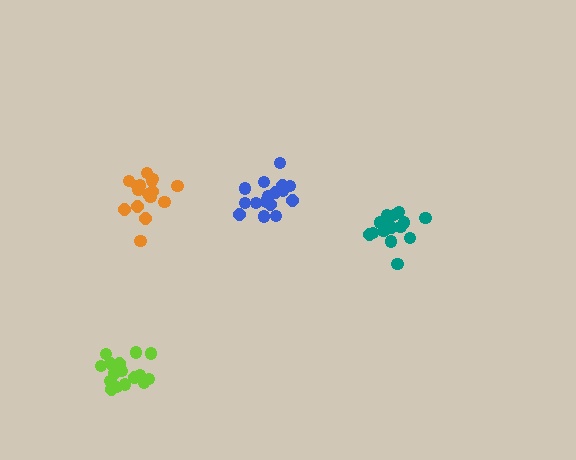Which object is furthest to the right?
The teal cluster is rightmost.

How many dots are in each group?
Group 1: 16 dots, Group 2: 16 dots, Group 3: 17 dots, Group 4: 16 dots (65 total).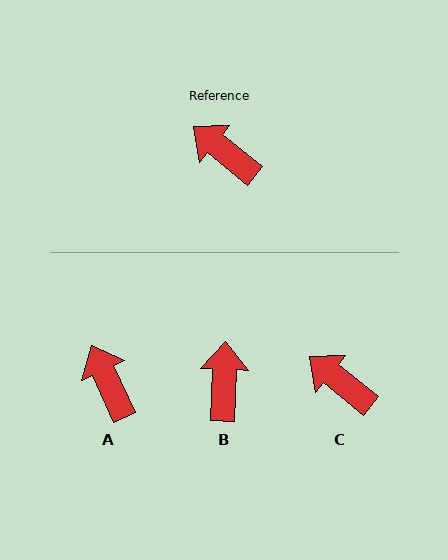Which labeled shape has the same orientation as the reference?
C.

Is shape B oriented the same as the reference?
No, it is off by about 53 degrees.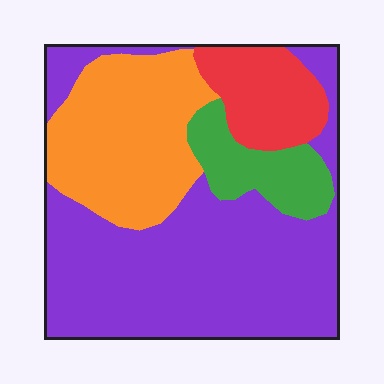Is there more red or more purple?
Purple.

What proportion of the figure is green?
Green takes up about one tenth (1/10) of the figure.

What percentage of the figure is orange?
Orange covers 25% of the figure.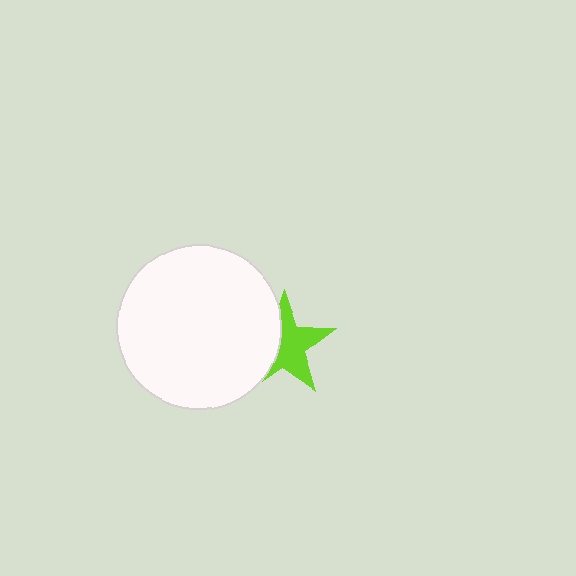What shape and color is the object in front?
The object in front is a white circle.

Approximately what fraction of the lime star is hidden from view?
Roughly 40% of the lime star is hidden behind the white circle.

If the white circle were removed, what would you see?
You would see the complete lime star.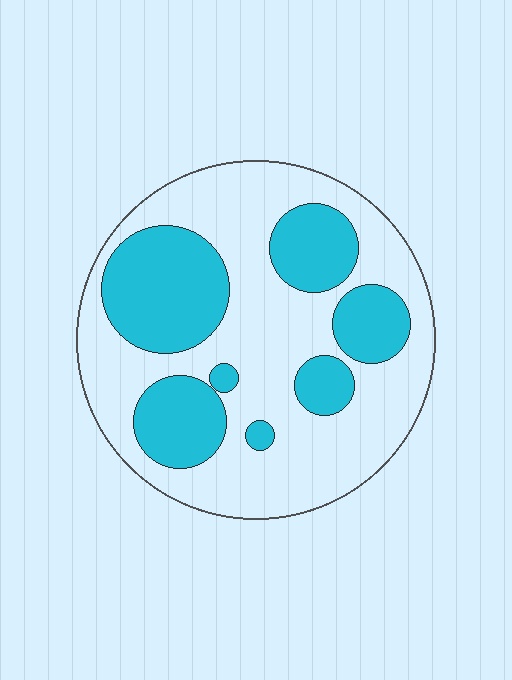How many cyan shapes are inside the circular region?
7.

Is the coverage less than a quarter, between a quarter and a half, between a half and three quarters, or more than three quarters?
Between a quarter and a half.